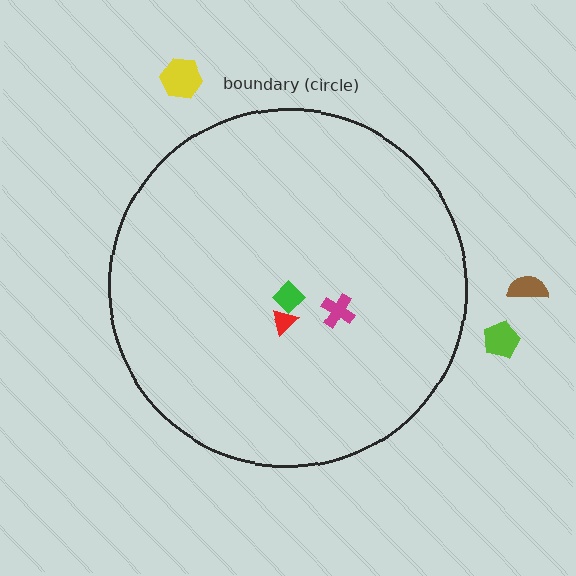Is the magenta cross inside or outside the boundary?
Inside.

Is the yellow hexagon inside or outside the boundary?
Outside.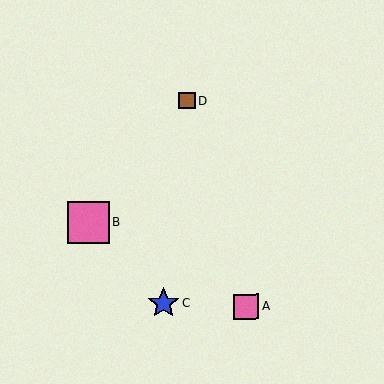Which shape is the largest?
The pink square (labeled B) is the largest.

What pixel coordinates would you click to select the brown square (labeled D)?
Click at (187, 101) to select the brown square D.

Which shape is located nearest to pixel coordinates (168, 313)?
The blue star (labeled C) at (163, 303) is nearest to that location.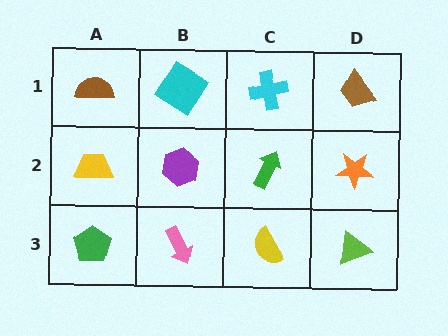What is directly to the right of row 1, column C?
A brown trapezoid.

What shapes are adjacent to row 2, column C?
A cyan cross (row 1, column C), a yellow semicircle (row 3, column C), a purple hexagon (row 2, column B), an orange star (row 2, column D).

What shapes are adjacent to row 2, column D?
A brown trapezoid (row 1, column D), a lime triangle (row 3, column D), a green arrow (row 2, column C).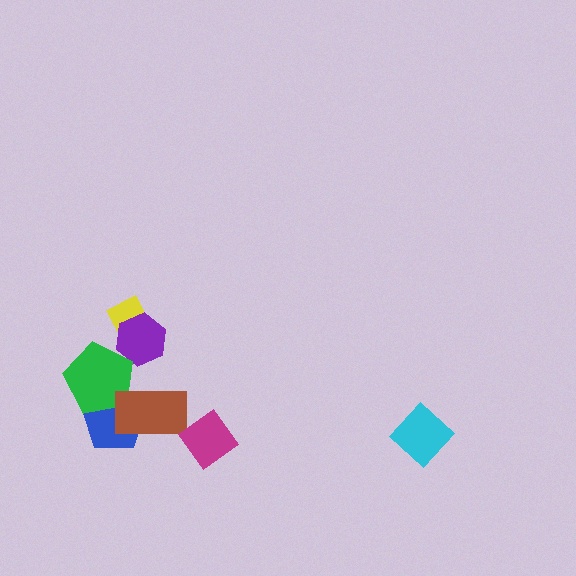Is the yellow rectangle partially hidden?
Yes, it is partially covered by another shape.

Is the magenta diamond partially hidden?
No, no other shape covers it.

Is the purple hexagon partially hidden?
Yes, it is partially covered by another shape.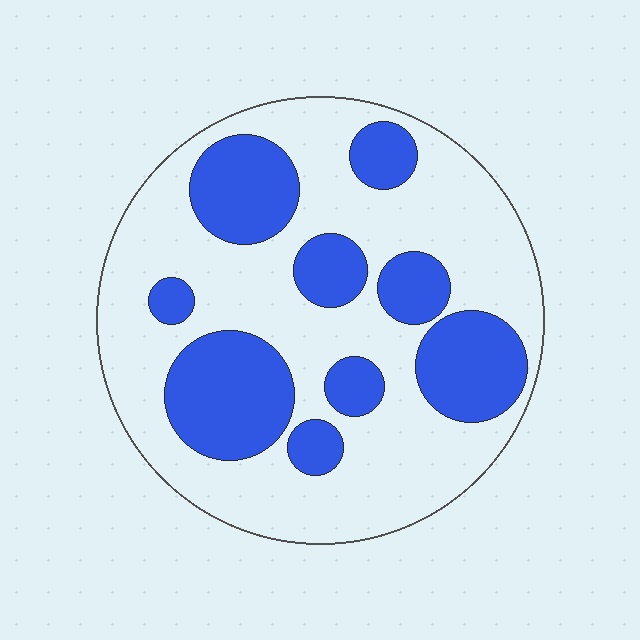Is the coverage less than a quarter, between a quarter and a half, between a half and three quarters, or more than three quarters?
Between a quarter and a half.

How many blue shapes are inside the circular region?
9.